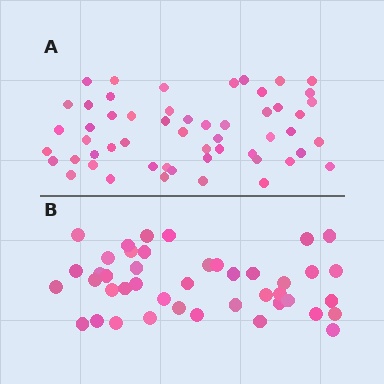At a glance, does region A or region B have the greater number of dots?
Region A (the top region) has more dots.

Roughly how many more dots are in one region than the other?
Region A has roughly 12 or so more dots than region B.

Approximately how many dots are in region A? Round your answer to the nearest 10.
About 50 dots. (The exact count is 54, which rounds to 50.)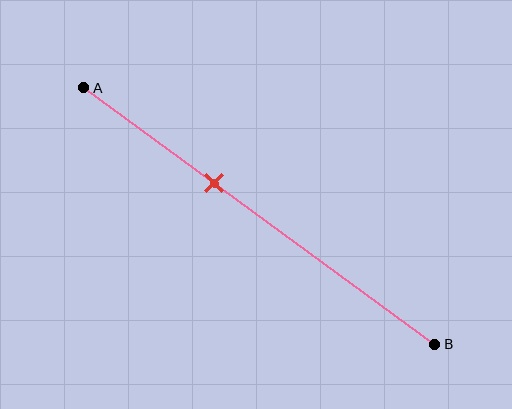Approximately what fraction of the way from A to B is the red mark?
The red mark is approximately 35% of the way from A to B.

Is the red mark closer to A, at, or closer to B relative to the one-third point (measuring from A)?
The red mark is closer to point B than the one-third point of segment AB.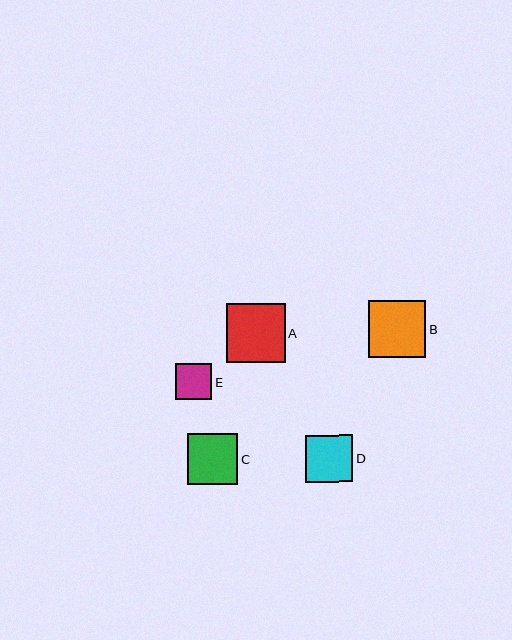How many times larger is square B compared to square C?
Square B is approximately 1.1 times the size of square C.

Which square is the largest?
Square A is the largest with a size of approximately 58 pixels.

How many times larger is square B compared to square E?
Square B is approximately 1.6 times the size of square E.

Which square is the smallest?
Square E is the smallest with a size of approximately 36 pixels.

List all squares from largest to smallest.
From largest to smallest: A, B, C, D, E.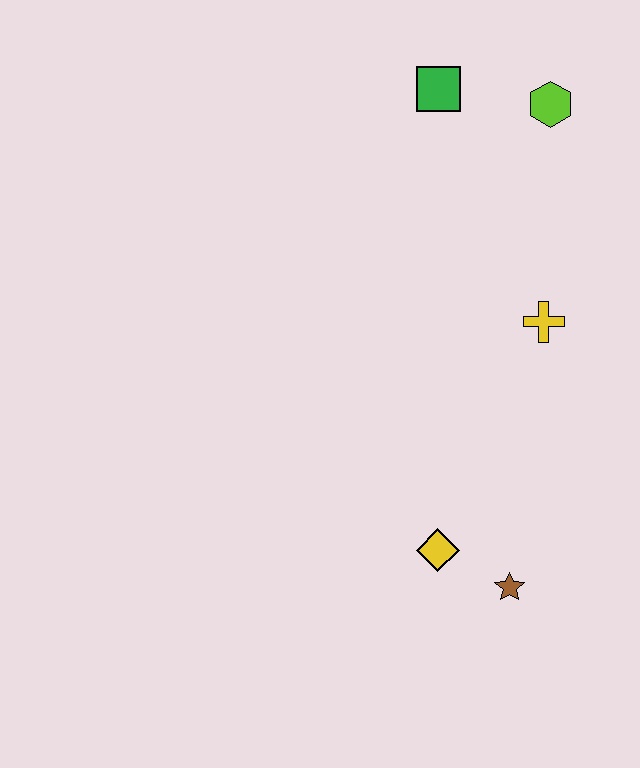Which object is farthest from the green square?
The brown star is farthest from the green square.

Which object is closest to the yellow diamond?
The brown star is closest to the yellow diamond.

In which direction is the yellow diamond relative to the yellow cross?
The yellow diamond is below the yellow cross.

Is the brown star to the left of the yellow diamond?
No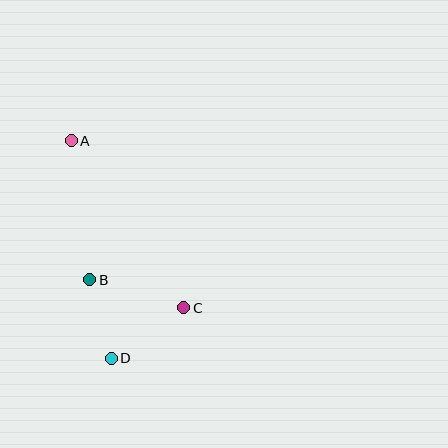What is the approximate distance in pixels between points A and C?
The distance between A and C is approximately 201 pixels.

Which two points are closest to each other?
Points B and D are closest to each other.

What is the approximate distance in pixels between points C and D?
The distance between C and D is approximately 88 pixels.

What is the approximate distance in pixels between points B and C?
The distance between B and C is approximately 98 pixels.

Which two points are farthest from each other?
Points A and D are farthest from each other.